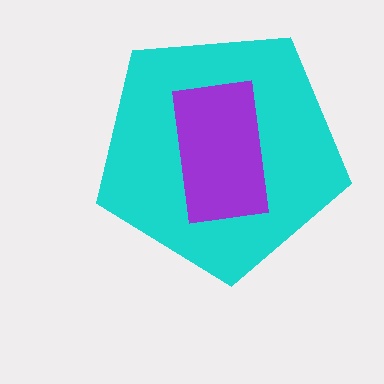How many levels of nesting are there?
2.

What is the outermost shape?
The cyan pentagon.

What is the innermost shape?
The purple rectangle.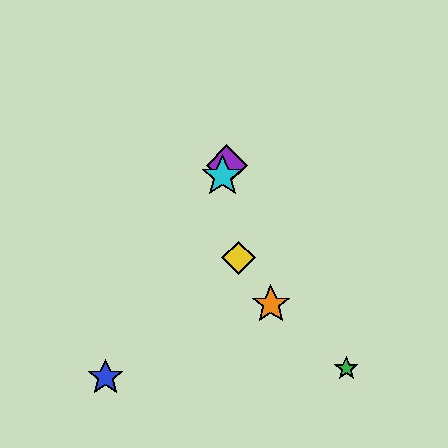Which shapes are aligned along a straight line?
The red diamond, the purple diamond, the cyan star are aligned along a straight line.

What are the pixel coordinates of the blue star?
The blue star is at (106, 377).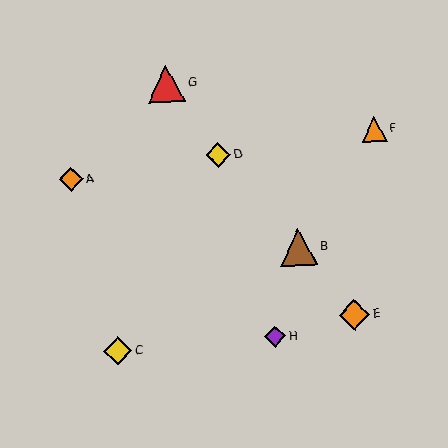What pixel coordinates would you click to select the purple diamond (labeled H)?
Click at (275, 336) to select the purple diamond H.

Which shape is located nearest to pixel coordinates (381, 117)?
The orange triangle (labeled F) at (374, 129) is nearest to that location.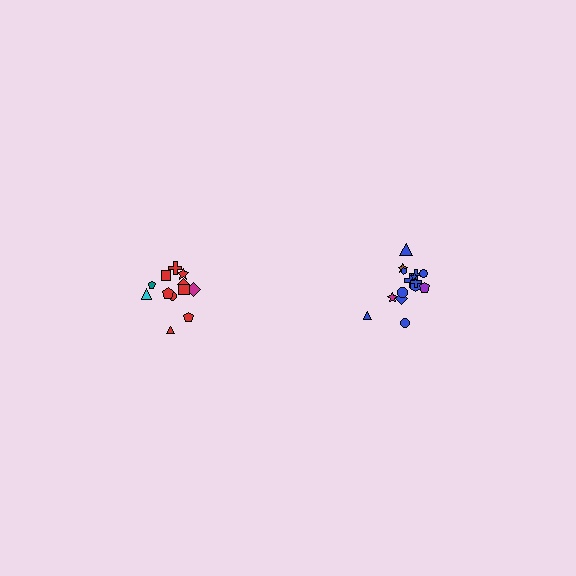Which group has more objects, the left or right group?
The right group.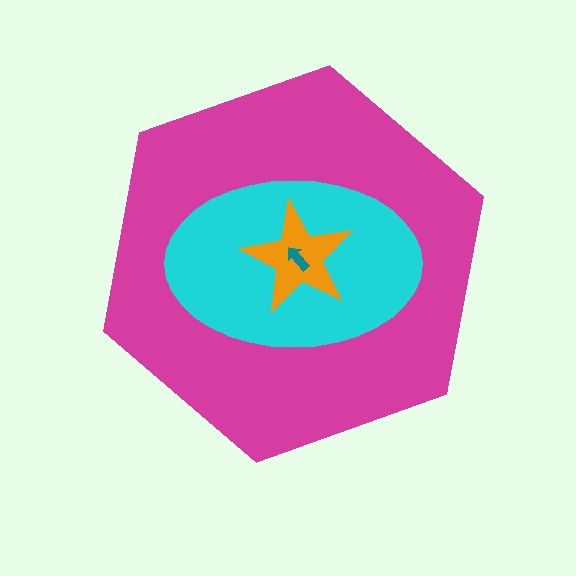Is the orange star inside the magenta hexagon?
Yes.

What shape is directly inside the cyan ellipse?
The orange star.